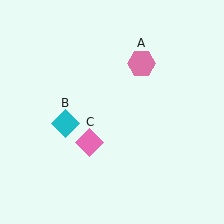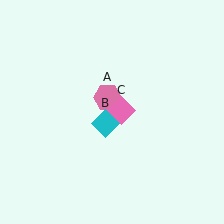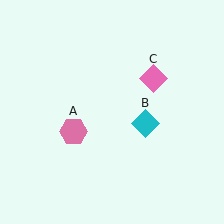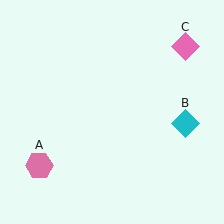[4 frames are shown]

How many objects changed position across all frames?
3 objects changed position: pink hexagon (object A), cyan diamond (object B), pink diamond (object C).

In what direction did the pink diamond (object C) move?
The pink diamond (object C) moved up and to the right.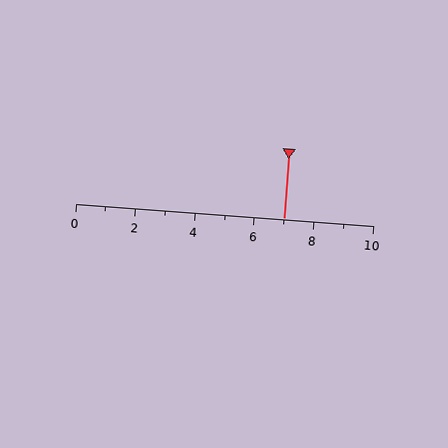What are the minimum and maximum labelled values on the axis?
The axis runs from 0 to 10.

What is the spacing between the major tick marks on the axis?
The major ticks are spaced 2 apart.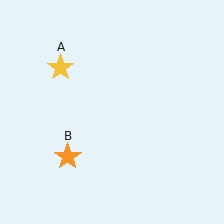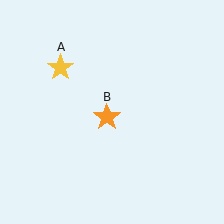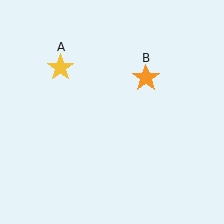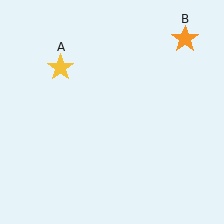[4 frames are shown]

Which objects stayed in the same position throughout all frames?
Yellow star (object A) remained stationary.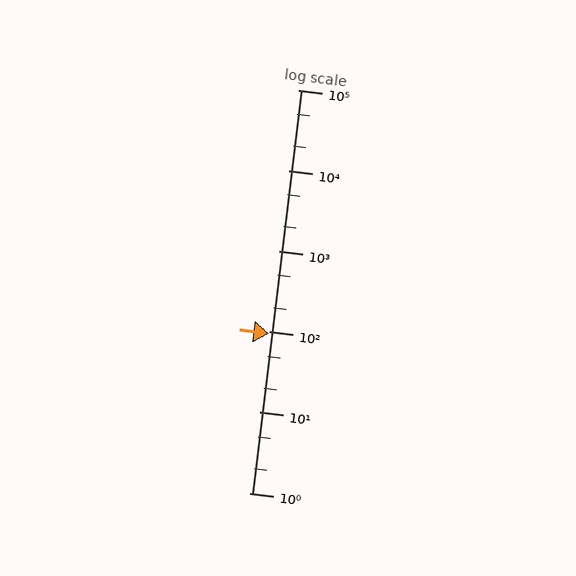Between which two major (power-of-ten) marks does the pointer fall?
The pointer is between 10 and 100.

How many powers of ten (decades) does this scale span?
The scale spans 5 decades, from 1 to 100000.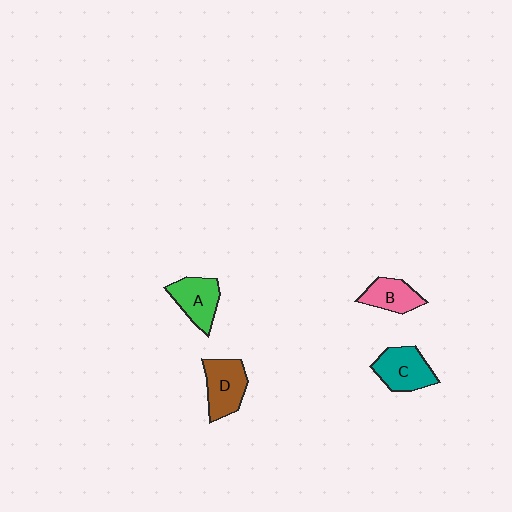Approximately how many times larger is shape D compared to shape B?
Approximately 1.3 times.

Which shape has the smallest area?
Shape B (pink).